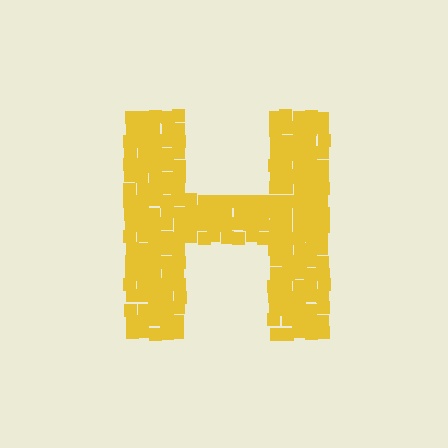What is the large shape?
The large shape is the letter H.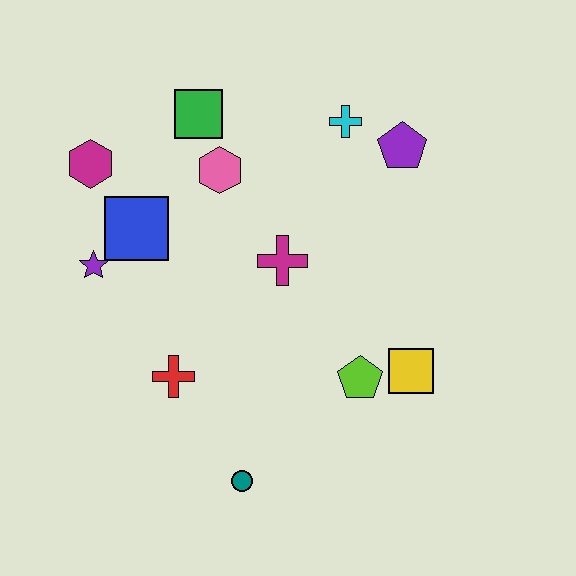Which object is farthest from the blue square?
The yellow square is farthest from the blue square.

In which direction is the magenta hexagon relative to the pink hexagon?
The magenta hexagon is to the left of the pink hexagon.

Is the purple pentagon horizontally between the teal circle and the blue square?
No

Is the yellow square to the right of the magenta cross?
Yes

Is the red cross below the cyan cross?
Yes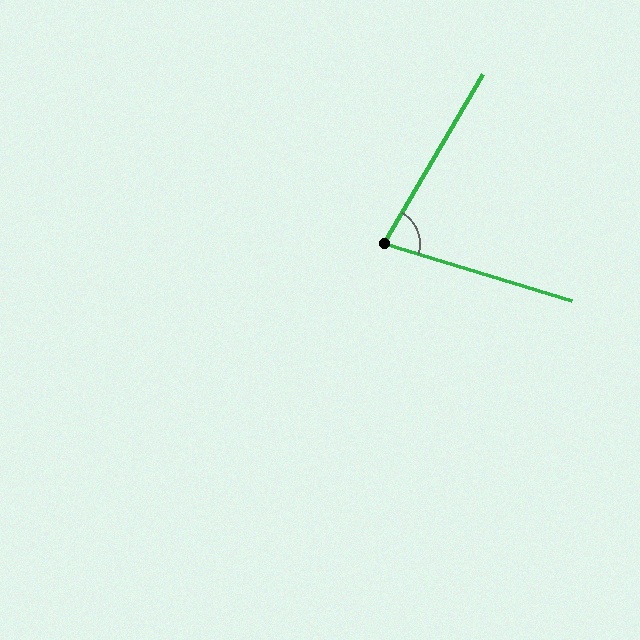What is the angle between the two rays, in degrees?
Approximately 77 degrees.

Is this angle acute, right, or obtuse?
It is acute.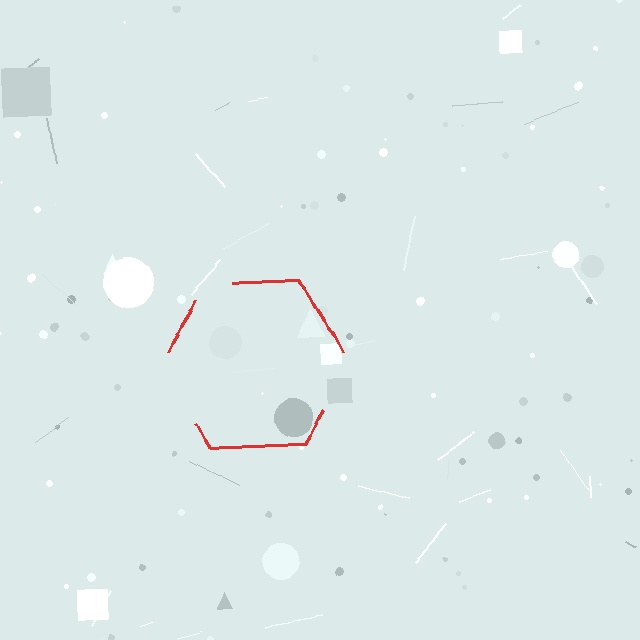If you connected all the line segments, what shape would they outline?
They would outline a hexagon.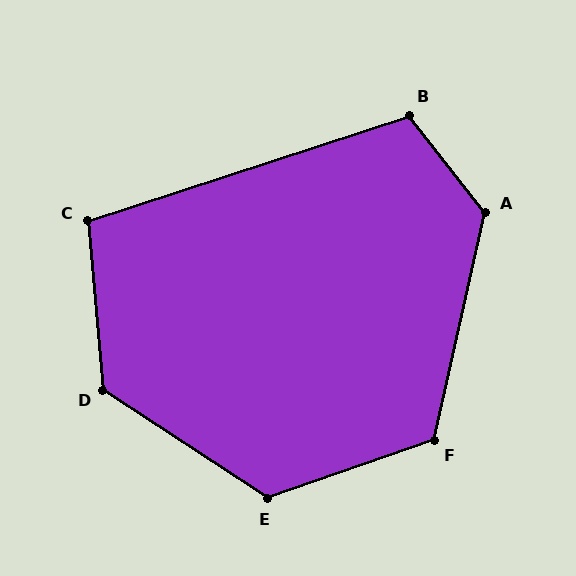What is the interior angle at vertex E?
Approximately 127 degrees (obtuse).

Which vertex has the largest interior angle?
A, at approximately 130 degrees.